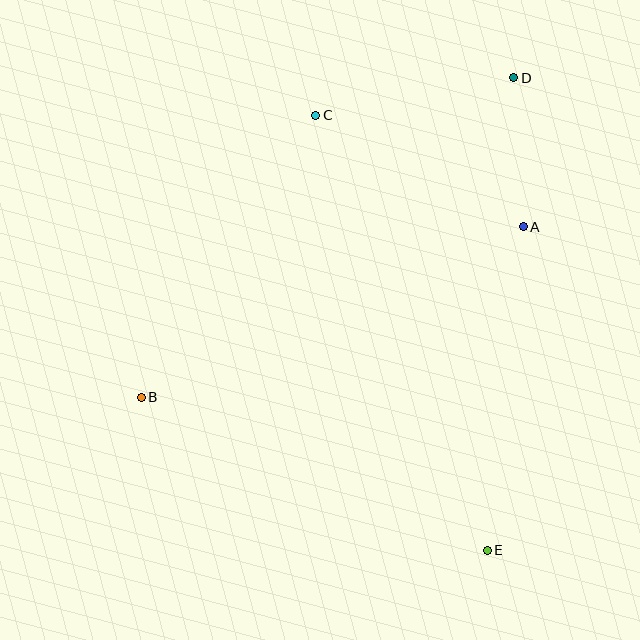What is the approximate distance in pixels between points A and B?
The distance between A and B is approximately 418 pixels.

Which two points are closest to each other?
Points A and D are closest to each other.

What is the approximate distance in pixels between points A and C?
The distance between A and C is approximately 236 pixels.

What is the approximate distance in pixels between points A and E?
The distance between A and E is approximately 326 pixels.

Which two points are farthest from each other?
Points B and D are farthest from each other.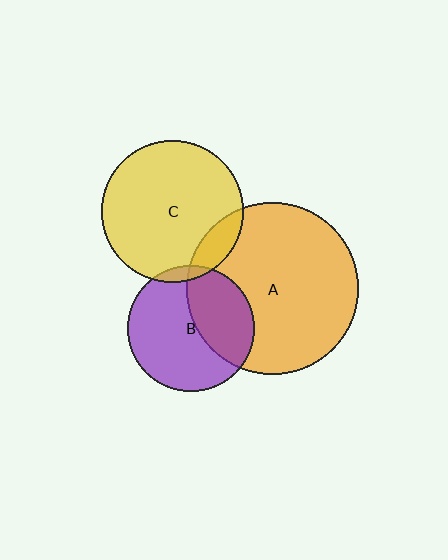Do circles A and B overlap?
Yes.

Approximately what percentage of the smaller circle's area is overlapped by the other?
Approximately 40%.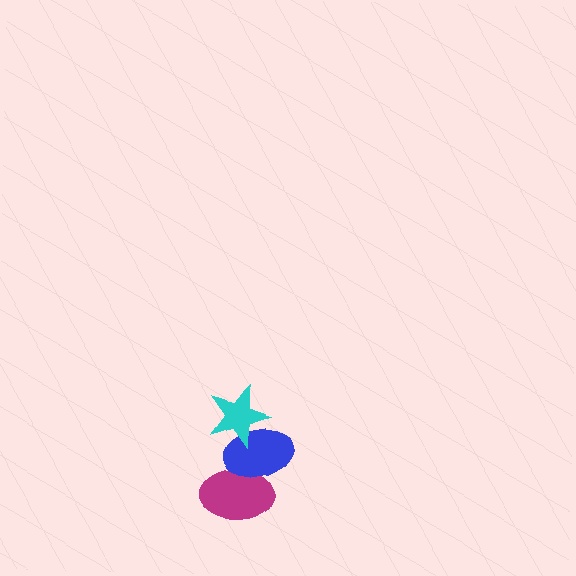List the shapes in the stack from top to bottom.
From top to bottom: the cyan star, the blue ellipse, the magenta ellipse.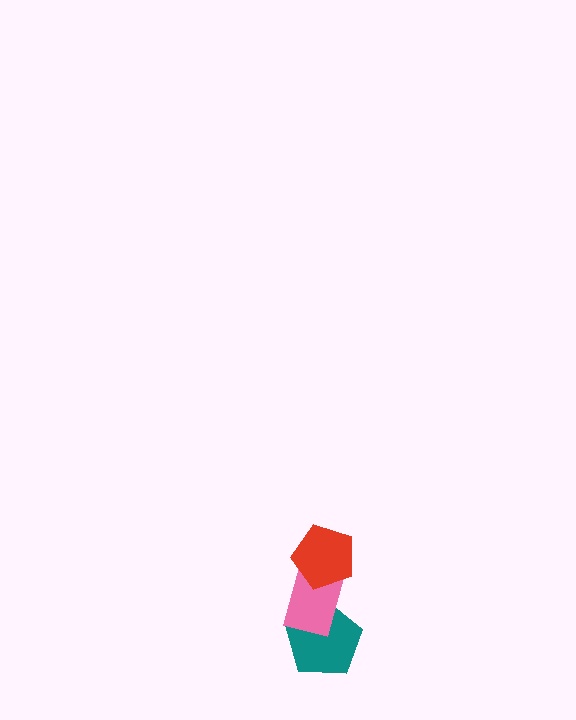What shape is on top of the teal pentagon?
The pink rectangle is on top of the teal pentagon.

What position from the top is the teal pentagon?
The teal pentagon is 3rd from the top.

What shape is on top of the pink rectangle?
The red pentagon is on top of the pink rectangle.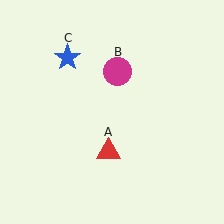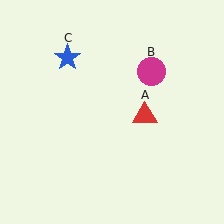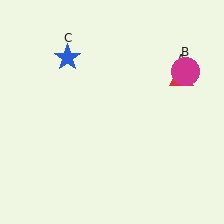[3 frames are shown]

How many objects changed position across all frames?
2 objects changed position: red triangle (object A), magenta circle (object B).